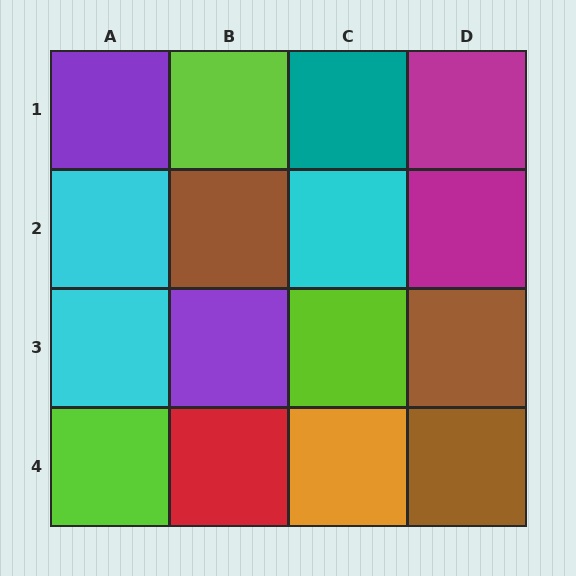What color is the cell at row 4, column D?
Brown.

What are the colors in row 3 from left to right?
Cyan, purple, lime, brown.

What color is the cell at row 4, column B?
Red.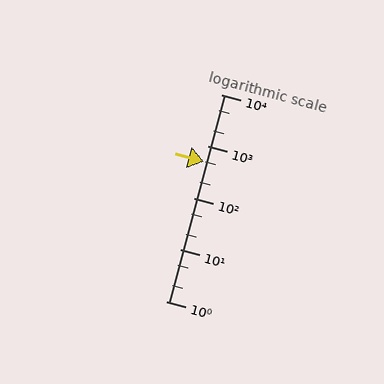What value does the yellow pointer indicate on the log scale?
The pointer indicates approximately 510.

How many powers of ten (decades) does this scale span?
The scale spans 4 decades, from 1 to 10000.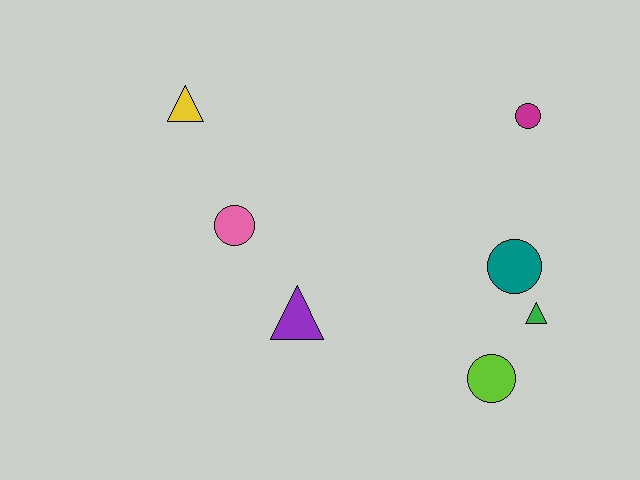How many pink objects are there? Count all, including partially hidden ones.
There is 1 pink object.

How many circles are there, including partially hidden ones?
There are 4 circles.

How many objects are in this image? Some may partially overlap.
There are 7 objects.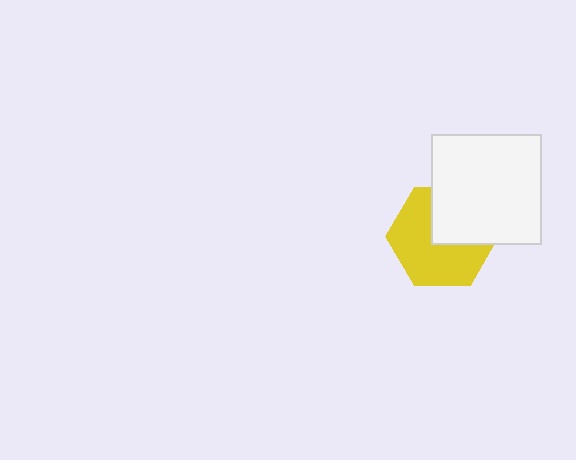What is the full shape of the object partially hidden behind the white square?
The partially hidden object is a yellow hexagon.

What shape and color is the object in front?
The object in front is a white square.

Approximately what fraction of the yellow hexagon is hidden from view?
Roughly 38% of the yellow hexagon is hidden behind the white square.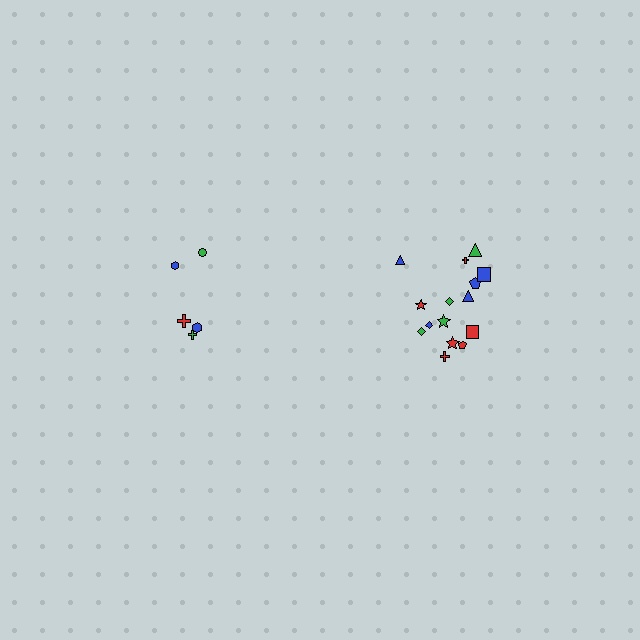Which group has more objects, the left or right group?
The right group.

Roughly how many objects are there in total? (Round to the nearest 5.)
Roughly 20 objects in total.